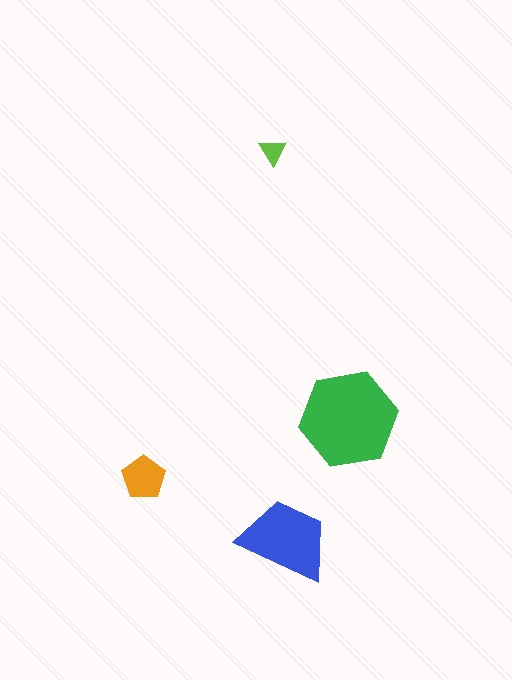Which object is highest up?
The lime triangle is topmost.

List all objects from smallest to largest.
The lime triangle, the orange pentagon, the blue trapezoid, the green hexagon.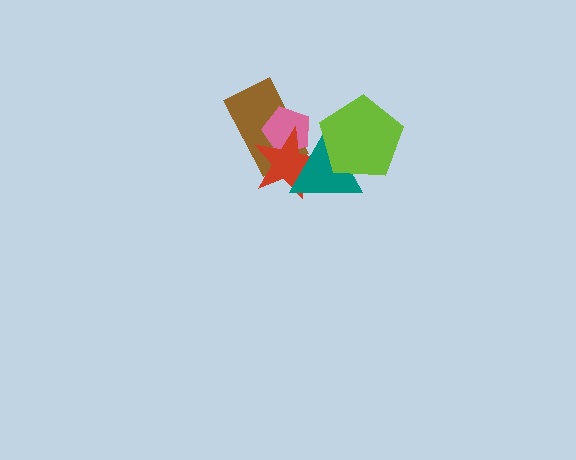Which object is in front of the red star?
The teal triangle is in front of the red star.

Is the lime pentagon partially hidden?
No, no other shape covers it.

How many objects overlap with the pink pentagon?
3 objects overlap with the pink pentagon.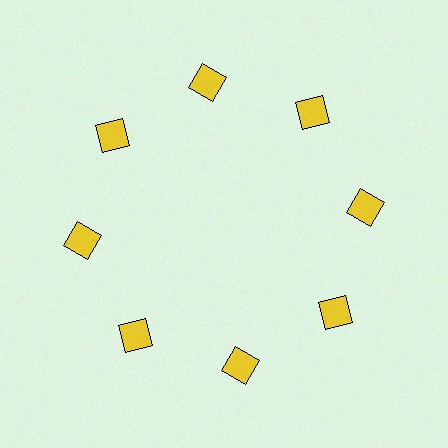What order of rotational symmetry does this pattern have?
This pattern has 8-fold rotational symmetry.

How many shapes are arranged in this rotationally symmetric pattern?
There are 8 shapes, arranged in 8 groups of 1.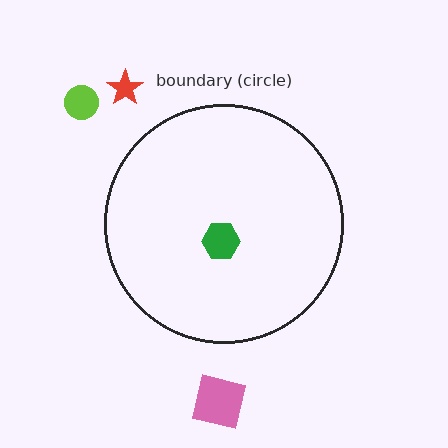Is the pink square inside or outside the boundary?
Outside.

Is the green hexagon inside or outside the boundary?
Inside.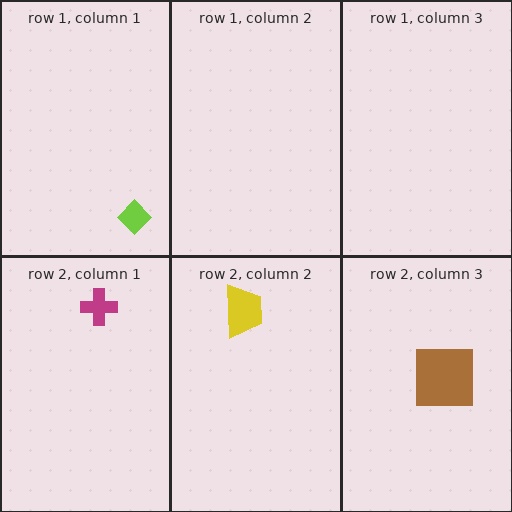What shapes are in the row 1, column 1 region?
The lime diamond.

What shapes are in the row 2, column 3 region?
The brown square.